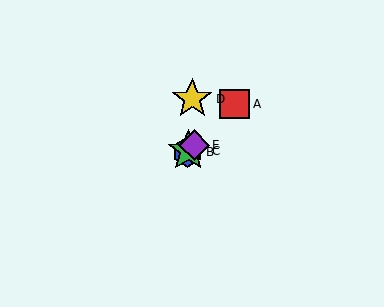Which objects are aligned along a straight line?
Objects A, B, C, E are aligned along a straight line.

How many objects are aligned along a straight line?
4 objects (A, B, C, E) are aligned along a straight line.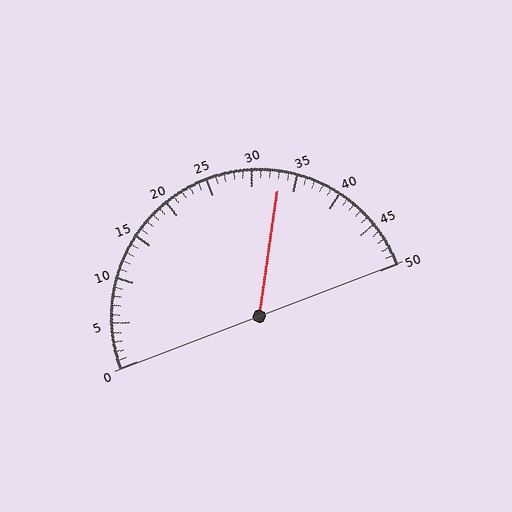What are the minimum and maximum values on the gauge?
The gauge ranges from 0 to 50.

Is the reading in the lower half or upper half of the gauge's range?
The reading is in the upper half of the range (0 to 50).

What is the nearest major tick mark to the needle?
The nearest major tick mark is 35.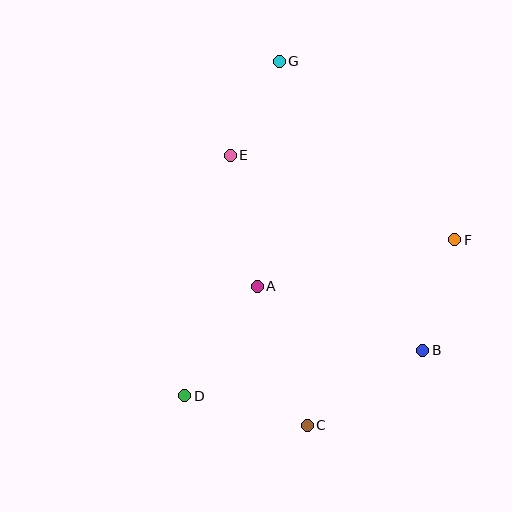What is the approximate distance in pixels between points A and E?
The distance between A and E is approximately 134 pixels.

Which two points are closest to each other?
Points E and G are closest to each other.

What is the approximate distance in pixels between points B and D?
The distance between B and D is approximately 242 pixels.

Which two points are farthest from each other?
Points C and G are farthest from each other.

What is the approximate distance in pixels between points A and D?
The distance between A and D is approximately 131 pixels.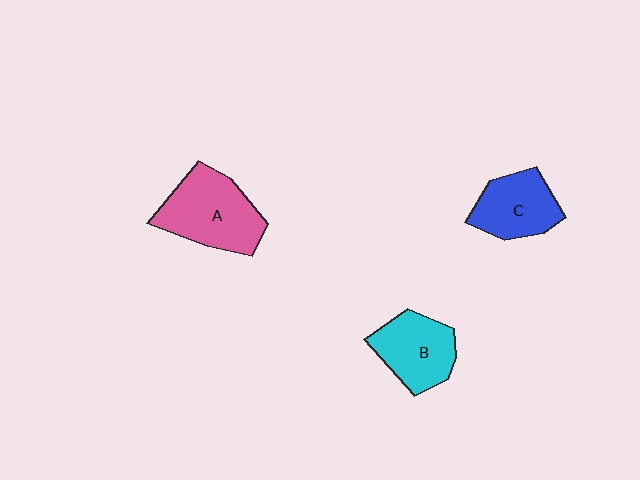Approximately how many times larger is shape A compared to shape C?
Approximately 1.4 times.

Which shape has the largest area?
Shape A (pink).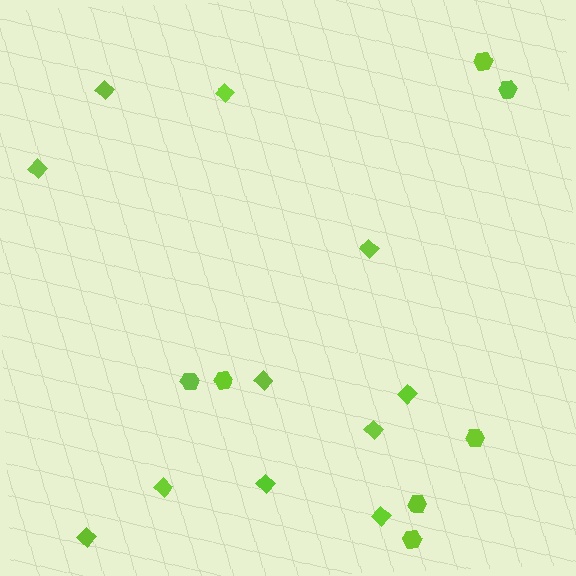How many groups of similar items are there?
There are 2 groups: one group of diamonds (11) and one group of hexagons (7).